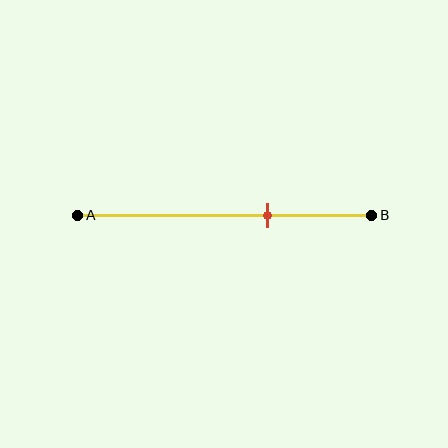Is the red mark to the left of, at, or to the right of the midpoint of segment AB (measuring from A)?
The red mark is to the right of the midpoint of segment AB.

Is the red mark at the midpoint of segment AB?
No, the mark is at about 65% from A, not at the 50% midpoint.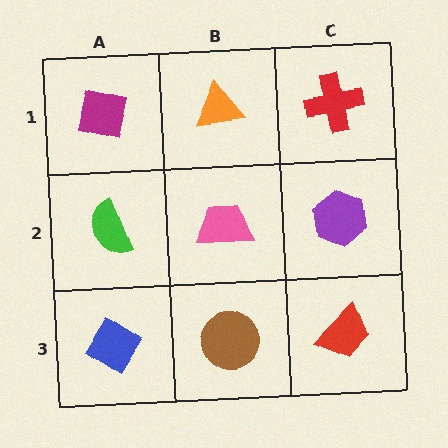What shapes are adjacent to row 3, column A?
A green semicircle (row 2, column A), a brown circle (row 3, column B).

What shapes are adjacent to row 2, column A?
A magenta square (row 1, column A), a blue diamond (row 3, column A), a pink trapezoid (row 2, column B).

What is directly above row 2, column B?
An orange triangle.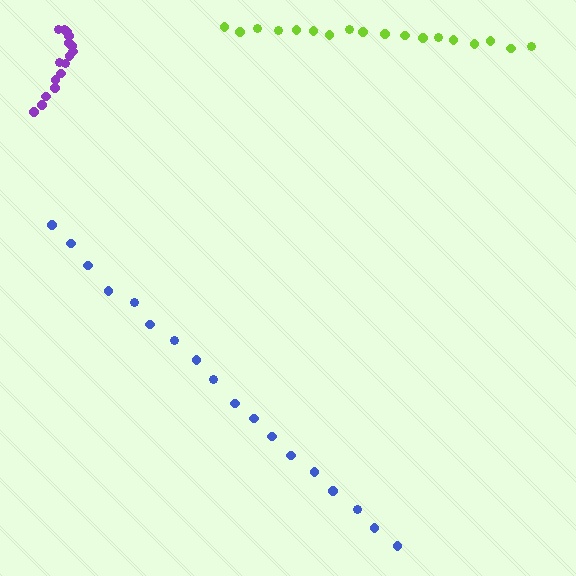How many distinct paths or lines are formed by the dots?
There are 3 distinct paths.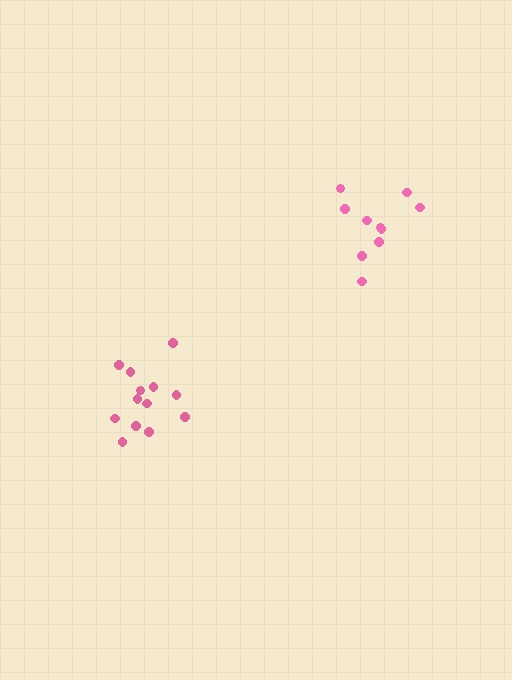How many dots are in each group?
Group 1: 10 dots, Group 2: 13 dots (23 total).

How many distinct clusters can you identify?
There are 2 distinct clusters.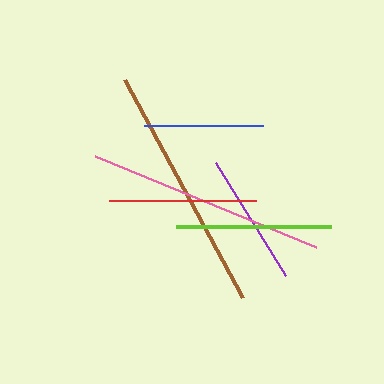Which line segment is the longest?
The brown line is the longest at approximately 249 pixels.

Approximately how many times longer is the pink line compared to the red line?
The pink line is approximately 1.6 times the length of the red line.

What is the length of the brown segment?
The brown segment is approximately 249 pixels long.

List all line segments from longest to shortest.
From longest to shortest: brown, pink, lime, red, purple, blue.